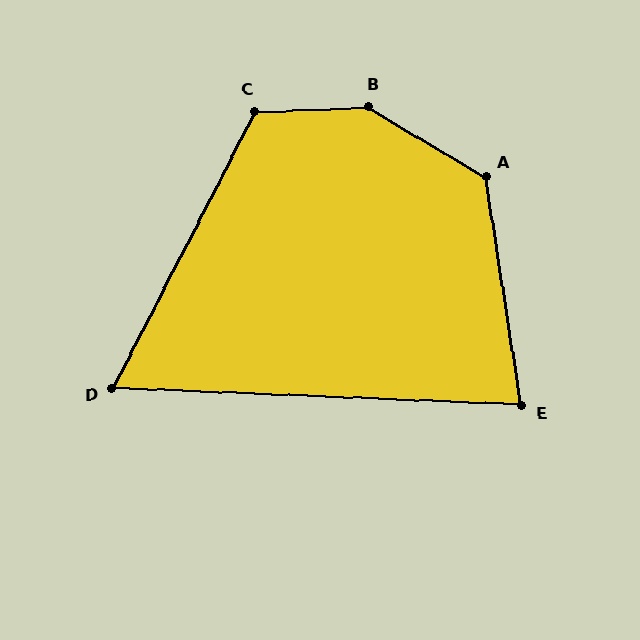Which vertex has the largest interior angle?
B, at approximately 147 degrees.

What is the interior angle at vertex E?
Approximately 79 degrees (acute).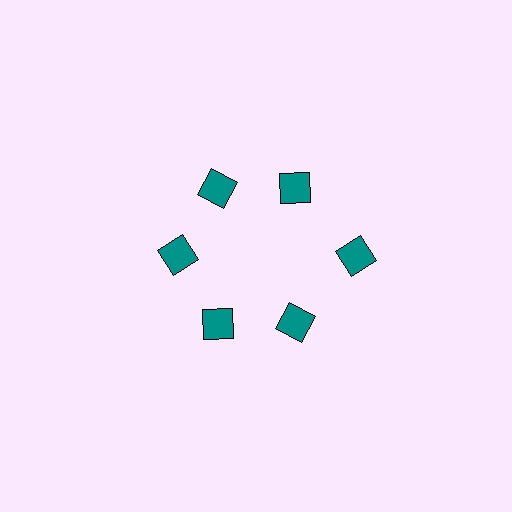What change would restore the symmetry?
The symmetry would be restored by moving it inward, back onto the ring so that all 6 squares sit at equal angles and equal distance from the center.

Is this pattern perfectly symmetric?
No. The 6 teal squares are arranged in a ring, but one element near the 3 o'clock position is pushed outward from the center, breaking the 6-fold rotational symmetry.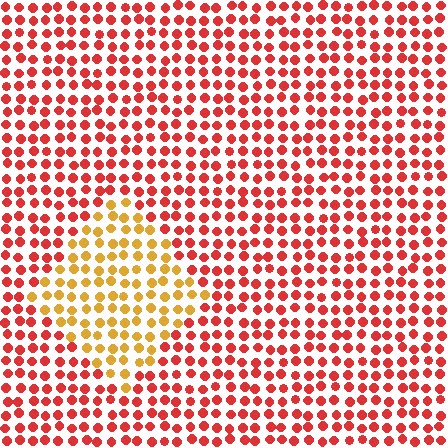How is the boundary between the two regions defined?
The boundary is defined purely by a slight shift in hue (about 43 degrees). Spacing, size, and orientation are identical on both sides.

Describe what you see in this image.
The image is filled with small red elements in a uniform arrangement. A diamond-shaped region is visible where the elements are tinted to a slightly different hue, forming a subtle color boundary.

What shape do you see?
I see a diamond.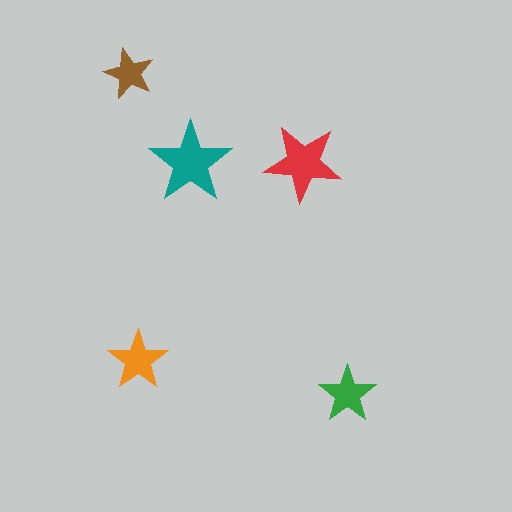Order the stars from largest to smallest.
the teal one, the red one, the orange one, the green one, the brown one.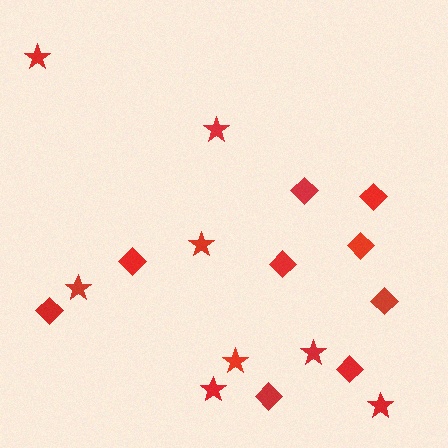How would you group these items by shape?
There are 2 groups: one group of stars (8) and one group of diamonds (9).